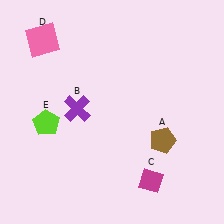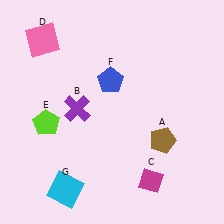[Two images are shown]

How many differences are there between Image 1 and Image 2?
There are 2 differences between the two images.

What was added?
A blue pentagon (F), a cyan square (G) were added in Image 2.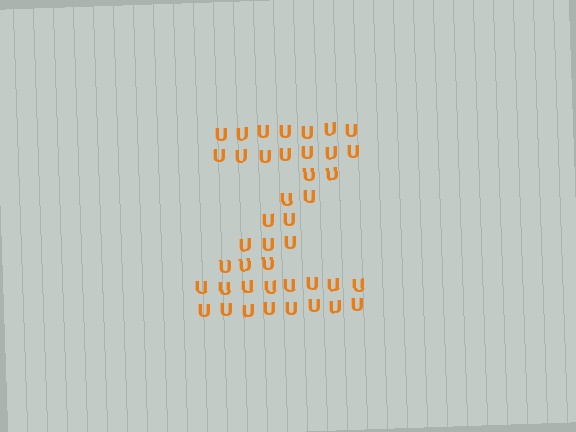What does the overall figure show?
The overall figure shows the letter Z.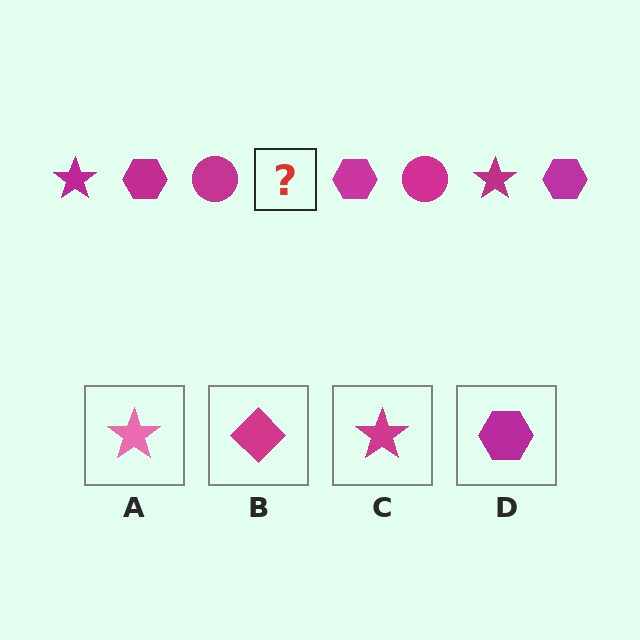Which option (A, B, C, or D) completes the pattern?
C.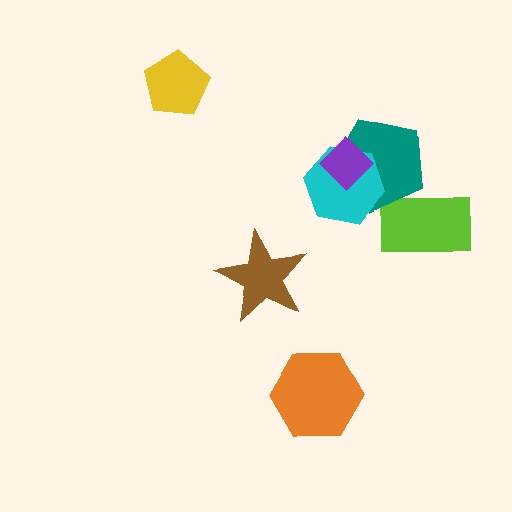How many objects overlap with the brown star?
0 objects overlap with the brown star.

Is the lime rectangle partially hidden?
Yes, it is partially covered by another shape.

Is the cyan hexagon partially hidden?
Yes, it is partially covered by another shape.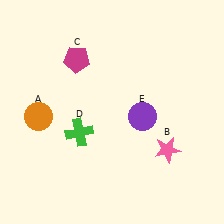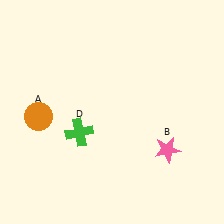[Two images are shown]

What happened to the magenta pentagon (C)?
The magenta pentagon (C) was removed in Image 2. It was in the top-left area of Image 1.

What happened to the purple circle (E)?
The purple circle (E) was removed in Image 2. It was in the bottom-right area of Image 1.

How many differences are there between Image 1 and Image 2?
There are 2 differences between the two images.